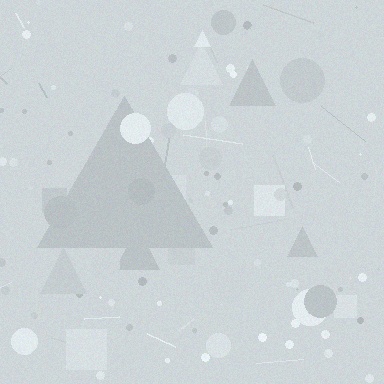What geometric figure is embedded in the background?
A triangle is embedded in the background.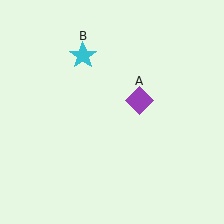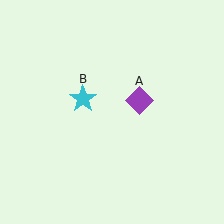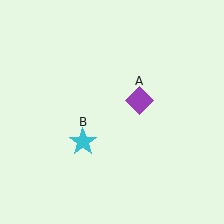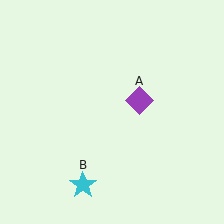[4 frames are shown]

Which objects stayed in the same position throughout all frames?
Purple diamond (object A) remained stationary.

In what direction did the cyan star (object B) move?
The cyan star (object B) moved down.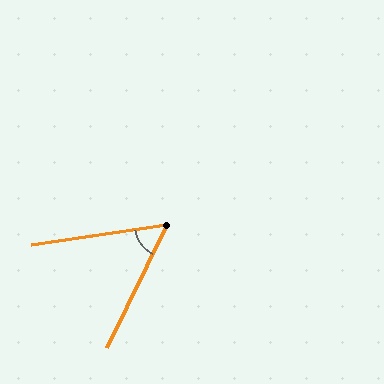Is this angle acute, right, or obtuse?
It is acute.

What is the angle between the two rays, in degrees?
Approximately 55 degrees.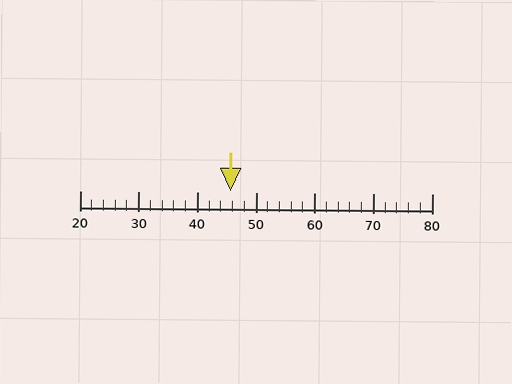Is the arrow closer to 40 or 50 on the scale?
The arrow is closer to 50.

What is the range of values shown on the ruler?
The ruler shows values from 20 to 80.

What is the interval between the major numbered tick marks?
The major tick marks are spaced 10 units apart.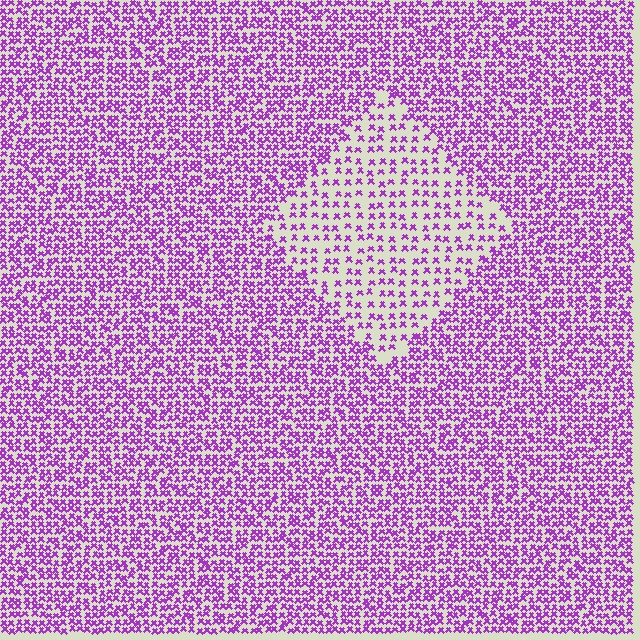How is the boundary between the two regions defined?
The boundary is defined by a change in element density (approximately 2.2x ratio). All elements are the same color, size, and shape.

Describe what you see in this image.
The image contains small purple elements arranged at two different densities. A diamond-shaped region is visible where the elements are less densely packed than the surrounding area.